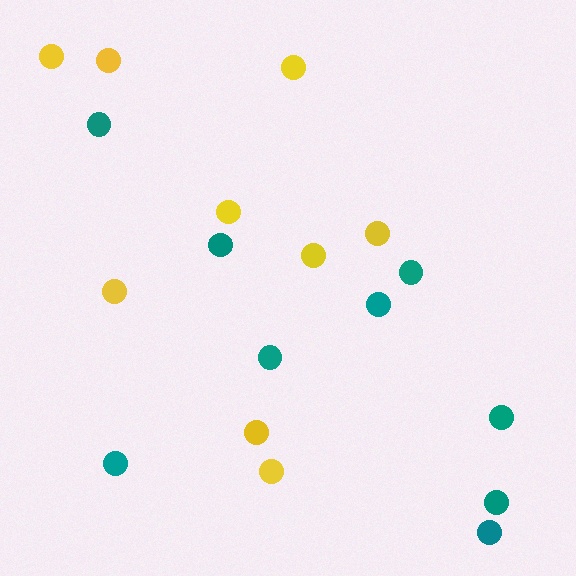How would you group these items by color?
There are 2 groups: one group of yellow circles (9) and one group of teal circles (9).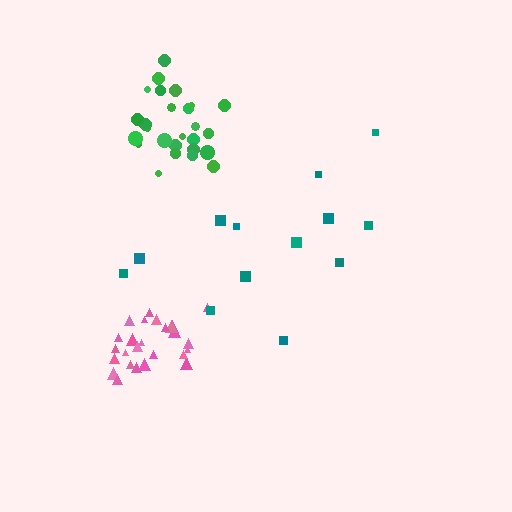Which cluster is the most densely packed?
Pink.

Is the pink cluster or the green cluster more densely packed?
Pink.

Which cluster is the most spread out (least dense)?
Teal.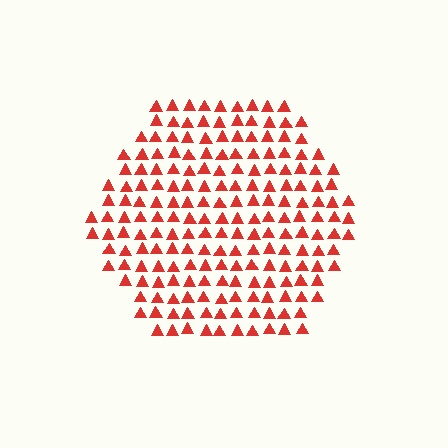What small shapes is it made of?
It is made of small triangles.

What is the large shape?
The large shape is a hexagon.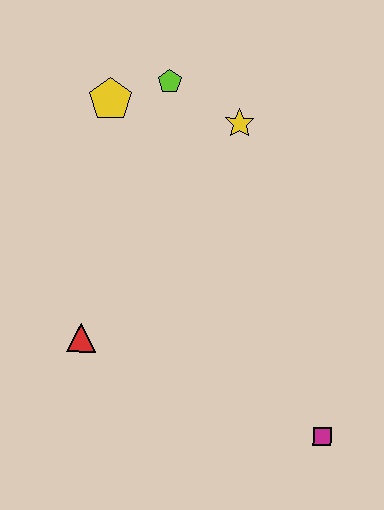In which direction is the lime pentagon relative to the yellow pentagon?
The lime pentagon is to the right of the yellow pentagon.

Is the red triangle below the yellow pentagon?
Yes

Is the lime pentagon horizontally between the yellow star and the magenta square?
No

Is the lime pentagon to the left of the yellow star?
Yes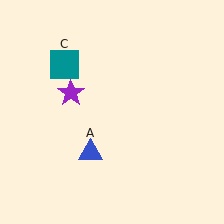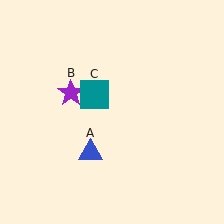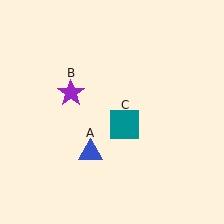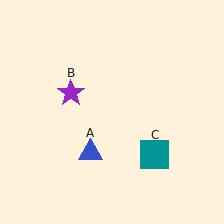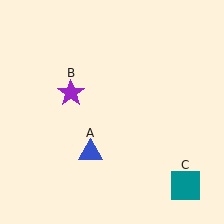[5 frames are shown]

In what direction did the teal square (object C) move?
The teal square (object C) moved down and to the right.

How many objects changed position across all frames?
1 object changed position: teal square (object C).